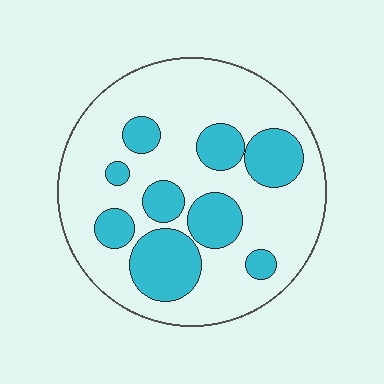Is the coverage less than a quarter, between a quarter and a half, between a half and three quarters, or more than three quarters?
Between a quarter and a half.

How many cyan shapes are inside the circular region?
9.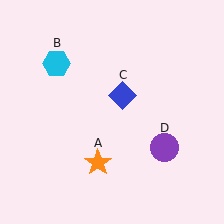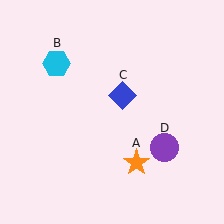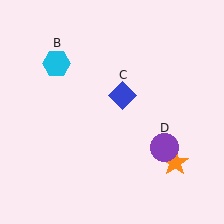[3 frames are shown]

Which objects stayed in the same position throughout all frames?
Cyan hexagon (object B) and blue diamond (object C) and purple circle (object D) remained stationary.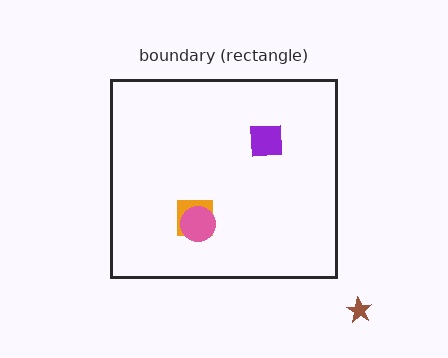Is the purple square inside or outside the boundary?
Inside.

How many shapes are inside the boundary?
3 inside, 1 outside.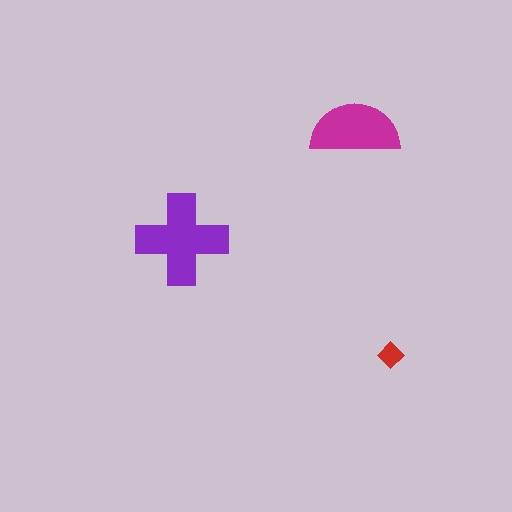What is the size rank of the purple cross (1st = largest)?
1st.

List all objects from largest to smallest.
The purple cross, the magenta semicircle, the red diamond.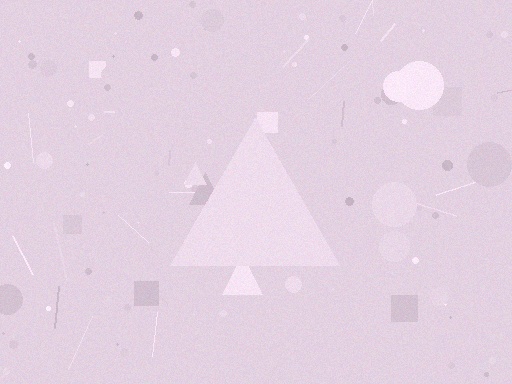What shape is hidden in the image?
A triangle is hidden in the image.